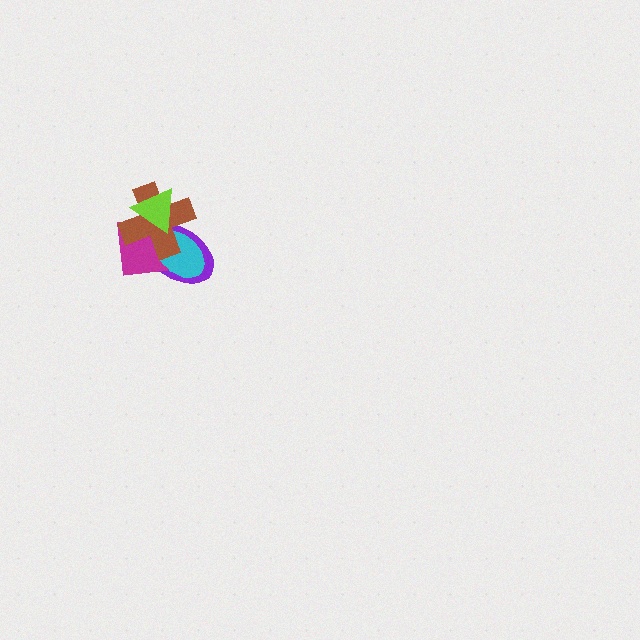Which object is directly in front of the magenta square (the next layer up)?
The cyan ellipse is directly in front of the magenta square.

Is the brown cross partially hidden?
Yes, it is partially covered by another shape.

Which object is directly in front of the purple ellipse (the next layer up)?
The magenta square is directly in front of the purple ellipse.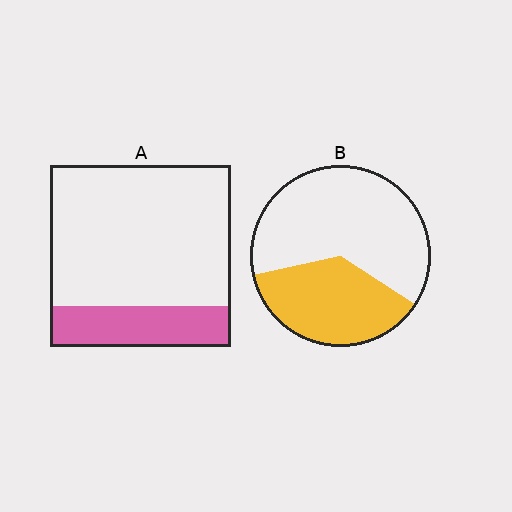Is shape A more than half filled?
No.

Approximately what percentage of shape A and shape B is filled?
A is approximately 25% and B is approximately 40%.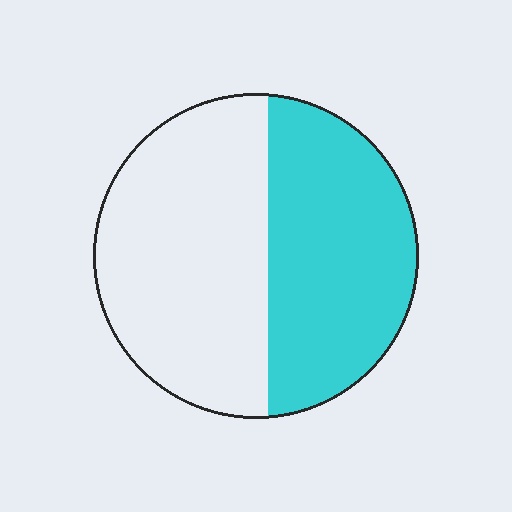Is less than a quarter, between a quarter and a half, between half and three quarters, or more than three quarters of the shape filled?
Between a quarter and a half.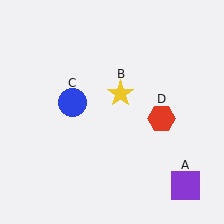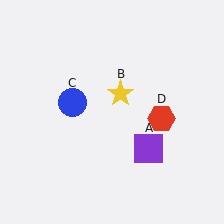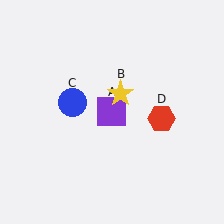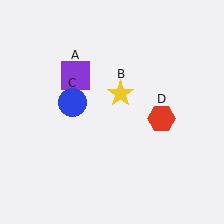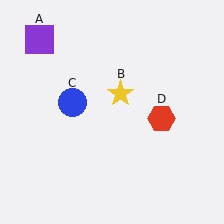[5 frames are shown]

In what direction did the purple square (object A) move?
The purple square (object A) moved up and to the left.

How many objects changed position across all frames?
1 object changed position: purple square (object A).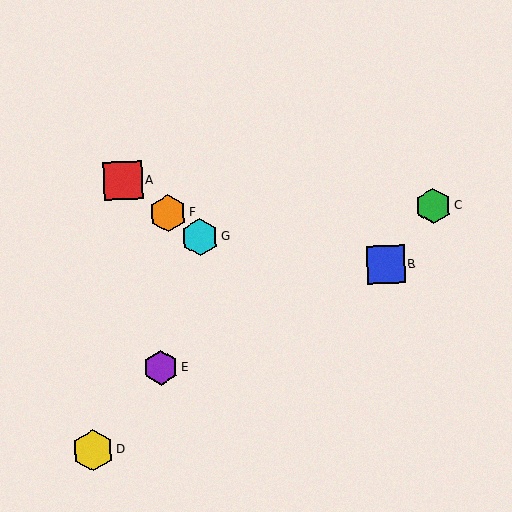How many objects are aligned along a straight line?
3 objects (A, F, G) are aligned along a straight line.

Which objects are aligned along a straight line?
Objects A, F, G are aligned along a straight line.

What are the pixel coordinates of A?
Object A is at (123, 181).